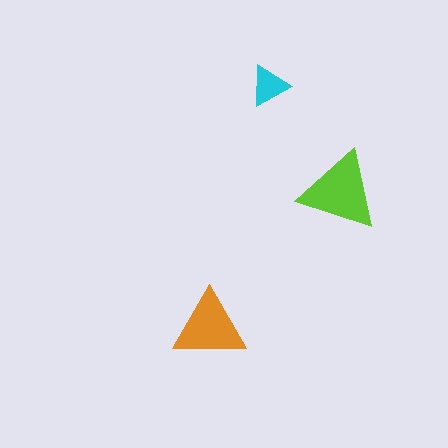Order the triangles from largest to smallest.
the lime one, the orange one, the cyan one.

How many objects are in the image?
There are 3 objects in the image.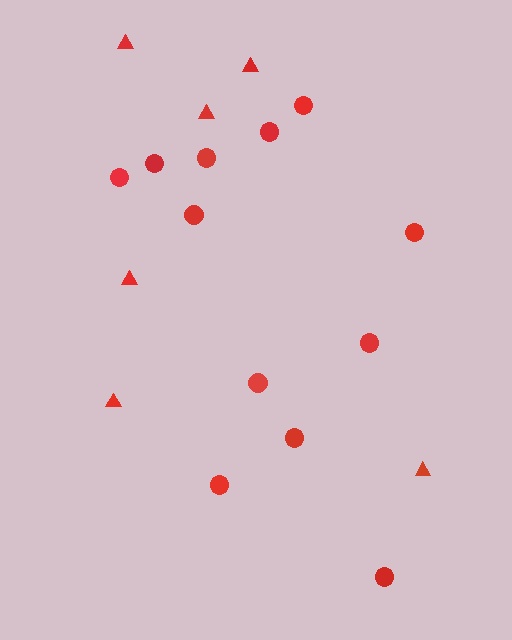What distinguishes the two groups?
There are 2 groups: one group of triangles (6) and one group of circles (12).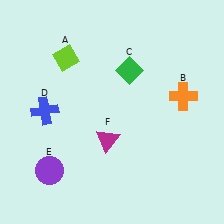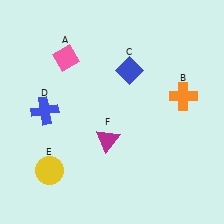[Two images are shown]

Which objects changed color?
A changed from lime to pink. C changed from green to blue. E changed from purple to yellow.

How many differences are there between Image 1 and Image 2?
There are 3 differences between the two images.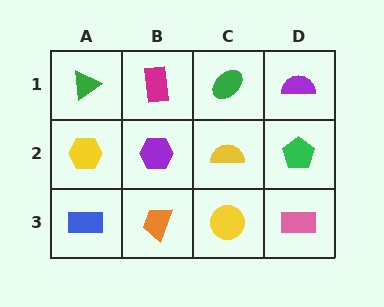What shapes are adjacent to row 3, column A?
A yellow hexagon (row 2, column A), an orange trapezoid (row 3, column B).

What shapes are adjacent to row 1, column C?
A yellow semicircle (row 2, column C), a magenta rectangle (row 1, column B), a purple semicircle (row 1, column D).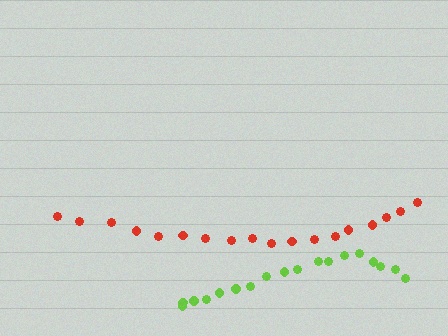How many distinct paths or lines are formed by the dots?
There are 2 distinct paths.